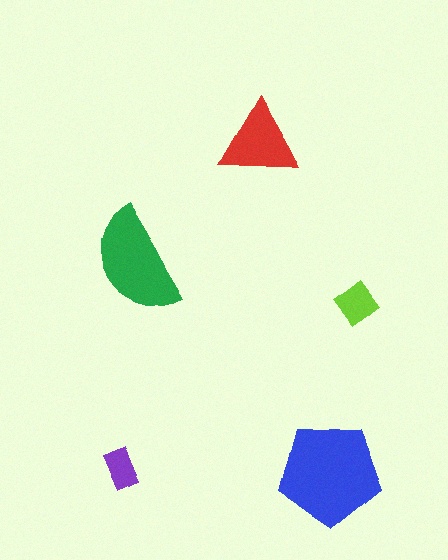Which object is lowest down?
The purple rectangle is bottommost.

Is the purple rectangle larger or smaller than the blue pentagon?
Smaller.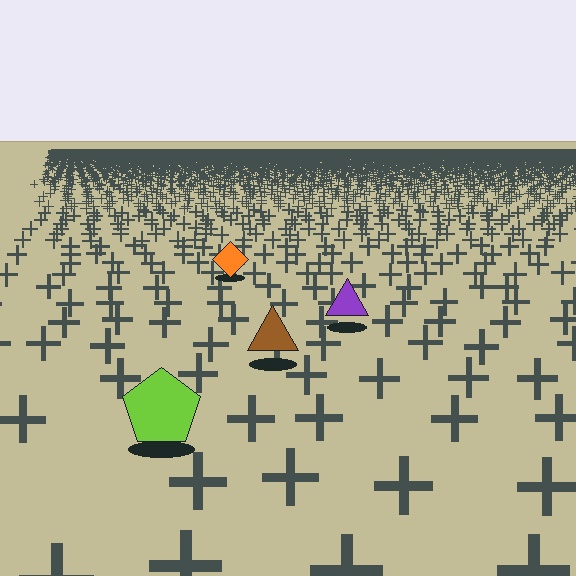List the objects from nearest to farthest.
From nearest to farthest: the lime pentagon, the brown triangle, the purple triangle, the orange diamond.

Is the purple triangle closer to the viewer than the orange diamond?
Yes. The purple triangle is closer — you can tell from the texture gradient: the ground texture is coarser near it.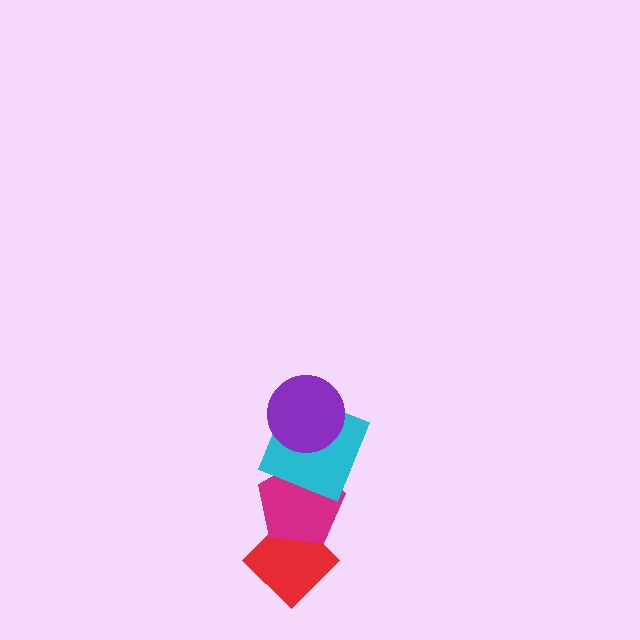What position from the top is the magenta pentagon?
The magenta pentagon is 3rd from the top.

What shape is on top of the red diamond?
The magenta pentagon is on top of the red diamond.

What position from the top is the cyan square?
The cyan square is 2nd from the top.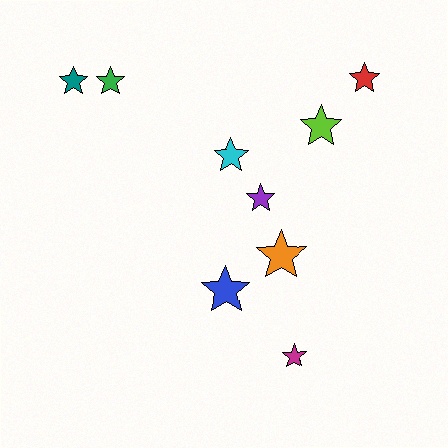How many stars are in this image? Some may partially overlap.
There are 9 stars.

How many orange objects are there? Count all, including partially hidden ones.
There is 1 orange object.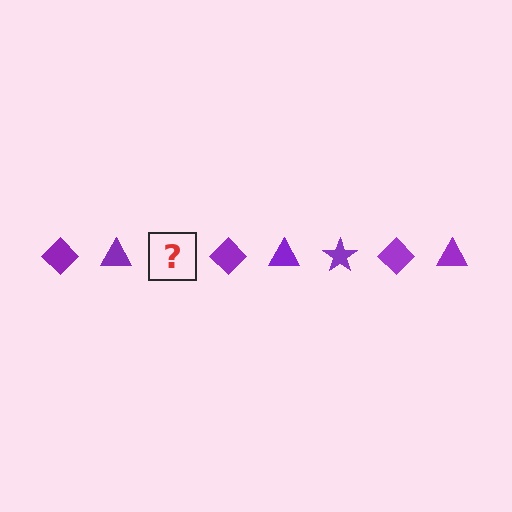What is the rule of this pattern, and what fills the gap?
The rule is that the pattern cycles through diamond, triangle, star shapes in purple. The gap should be filled with a purple star.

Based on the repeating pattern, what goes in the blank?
The blank should be a purple star.